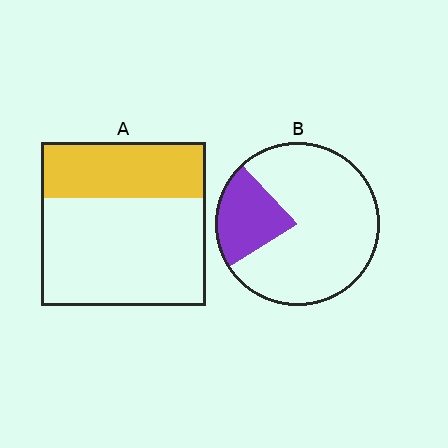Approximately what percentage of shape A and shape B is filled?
A is approximately 35% and B is approximately 20%.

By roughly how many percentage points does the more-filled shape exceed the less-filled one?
By roughly 10 percentage points (A over B).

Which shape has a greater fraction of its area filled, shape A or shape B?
Shape A.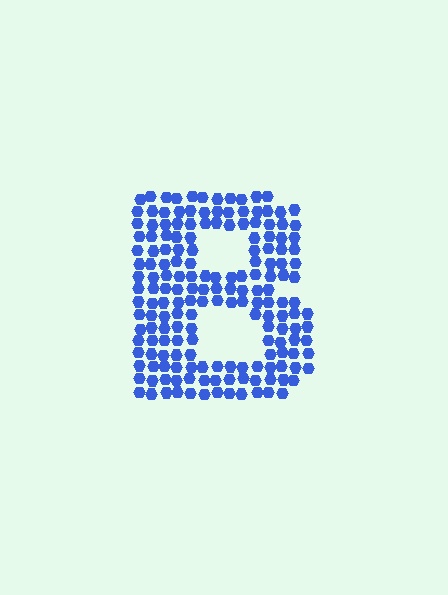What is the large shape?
The large shape is the letter B.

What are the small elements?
The small elements are hexagons.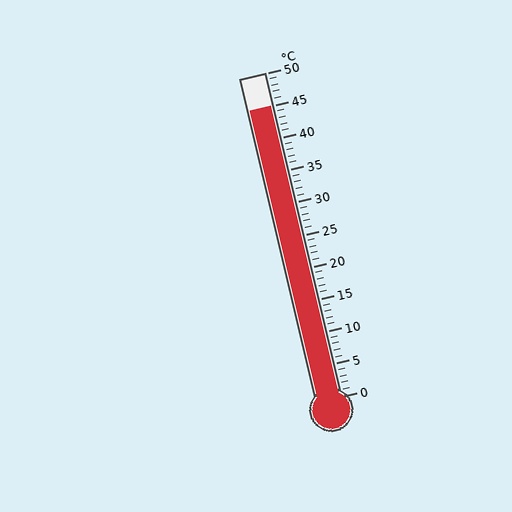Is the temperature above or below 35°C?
The temperature is above 35°C.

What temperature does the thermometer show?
The thermometer shows approximately 45°C.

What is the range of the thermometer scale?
The thermometer scale ranges from 0°C to 50°C.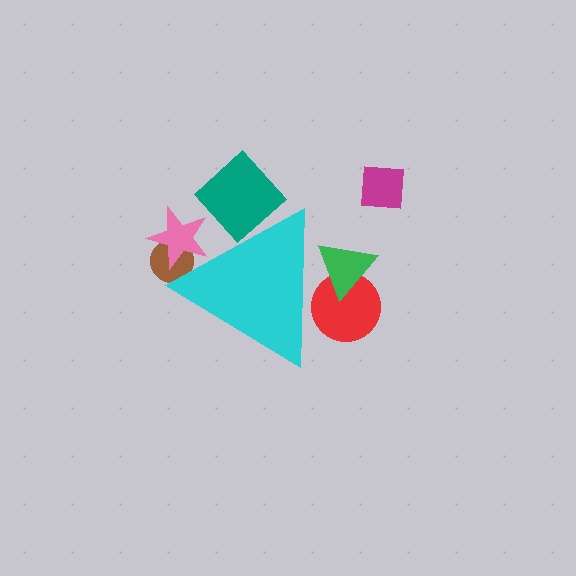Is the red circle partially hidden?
Yes, the red circle is partially hidden behind the cyan triangle.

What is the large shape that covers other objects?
A cyan triangle.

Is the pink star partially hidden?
Yes, the pink star is partially hidden behind the cyan triangle.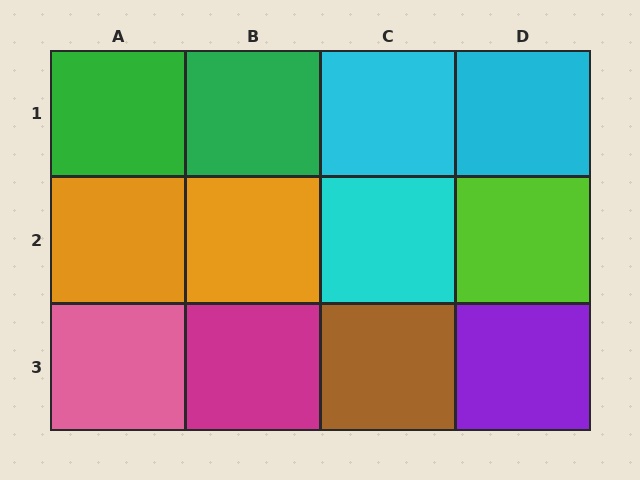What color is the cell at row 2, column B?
Orange.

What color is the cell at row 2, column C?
Cyan.